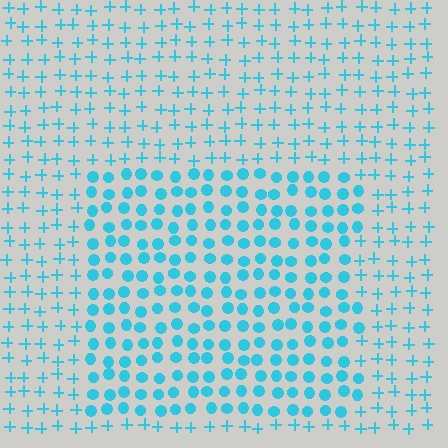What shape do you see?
I see a rectangle.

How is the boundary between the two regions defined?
The boundary is defined by a change in element shape: circles inside vs. plus signs outside. All elements share the same color and spacing.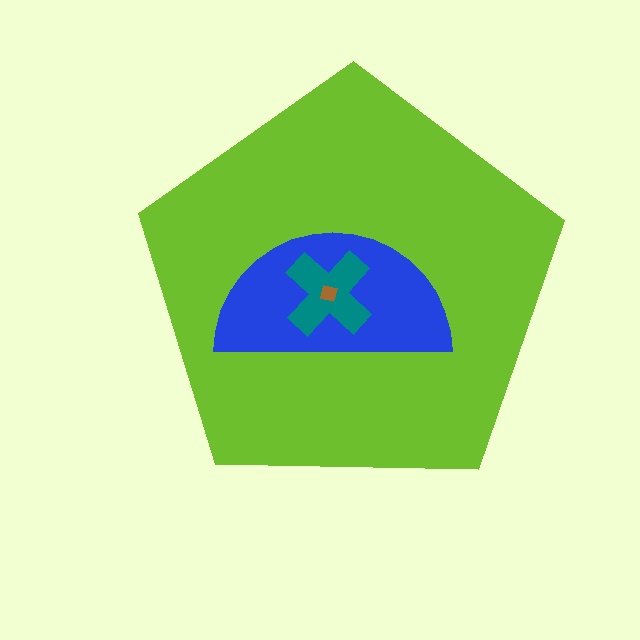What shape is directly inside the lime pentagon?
The blue semicircle.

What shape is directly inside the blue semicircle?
The teal cross.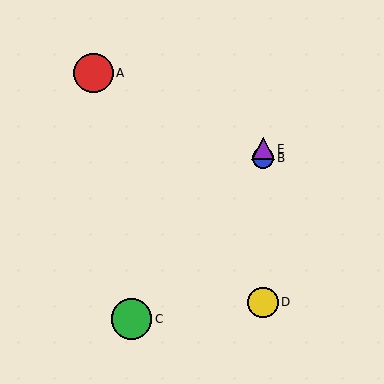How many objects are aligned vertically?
3 objects (B, D, E) are aligned vertically.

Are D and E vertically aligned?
Yes, both are at x≈263.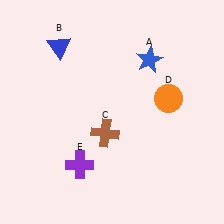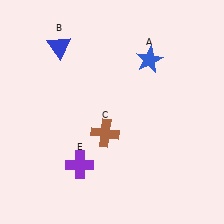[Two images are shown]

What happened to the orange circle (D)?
The orange circle (D) was removed in Image 2. It was in the top-right area of Image 1.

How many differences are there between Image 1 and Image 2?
There is 1 difference between the two images.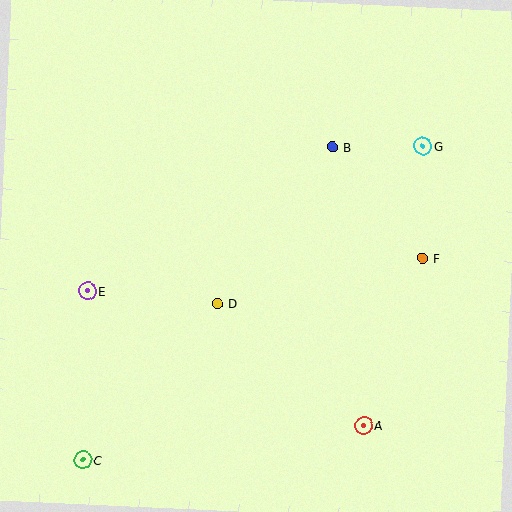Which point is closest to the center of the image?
Point D at (217, 304) is closest to the center.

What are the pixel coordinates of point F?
Point F is at (422, 258).